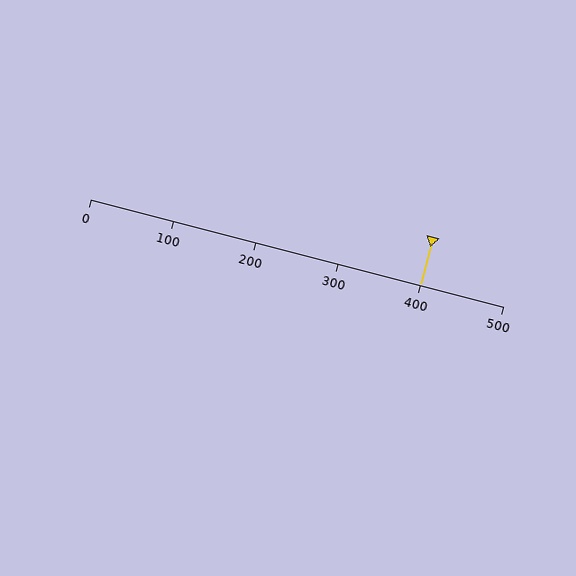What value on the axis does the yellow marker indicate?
The marker indicates approximately 400.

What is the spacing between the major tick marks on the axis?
The major ticks are spaced 100 apart.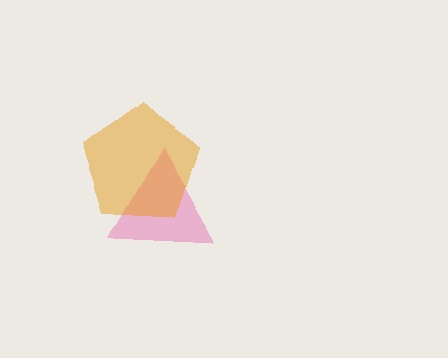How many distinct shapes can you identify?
There are 2 distinct shapes: a pink triangle, an orange pentagon.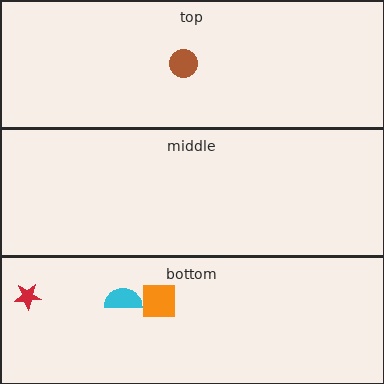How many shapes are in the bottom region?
3.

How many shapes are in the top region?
1.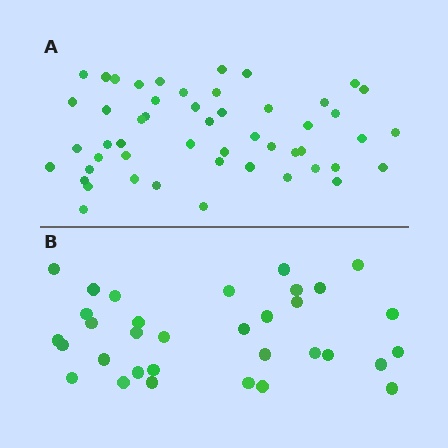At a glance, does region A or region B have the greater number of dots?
Region A (the top region) has more dots.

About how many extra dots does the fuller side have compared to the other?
Region A has approximately 20 more dots than region B.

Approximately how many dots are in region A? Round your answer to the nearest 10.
About 50 dots. (The exact count is 51, which rounds to 50.)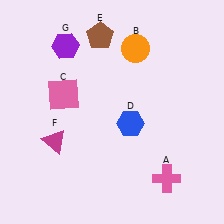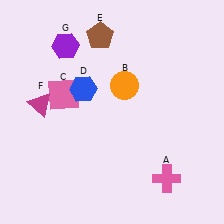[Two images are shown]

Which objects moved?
The objects that moved are: the orange circle (B), the blue hexagon (D), the magenta triangle (F).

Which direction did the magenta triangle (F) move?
The magenta triangle (F) moved up.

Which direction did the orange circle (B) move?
The orange circle (B) moved down.